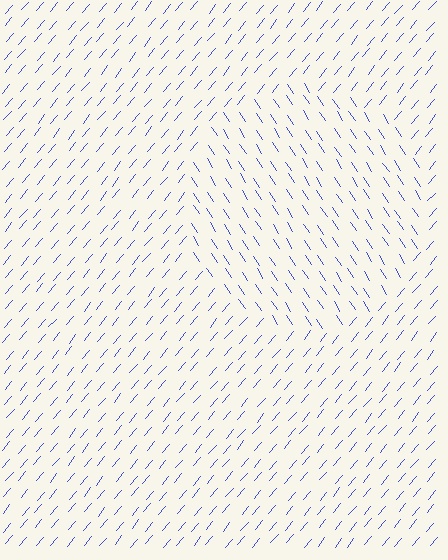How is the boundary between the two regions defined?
The boundary is defined purely by a change in line orientation (approximately 73 degrees difference). All lines are the same color and thickness.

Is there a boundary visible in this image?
Yes, there is a texture boundary formed by a change in line orientation.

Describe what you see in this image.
The image is filled with small blue line segments. A circle region in the image has lines oriented differently from the surrounding lines, creating a visible texture boundary.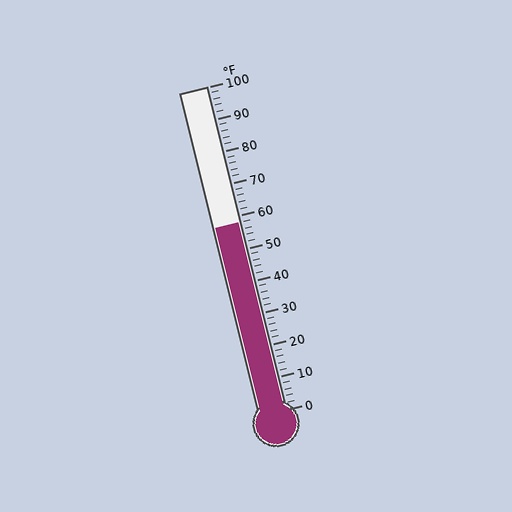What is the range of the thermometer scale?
The thermometer scale ranges from 0°F to 100°F.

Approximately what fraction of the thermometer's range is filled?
The thermometer is filled to approximately 60% of its range.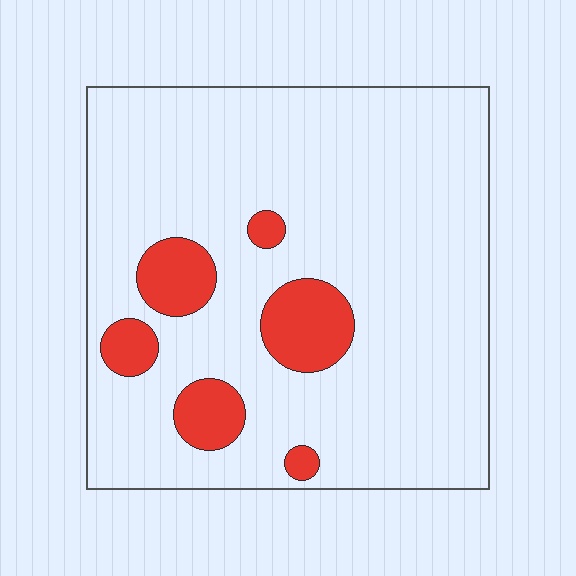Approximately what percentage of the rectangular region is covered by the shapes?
Approximately 15%.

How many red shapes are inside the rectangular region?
6.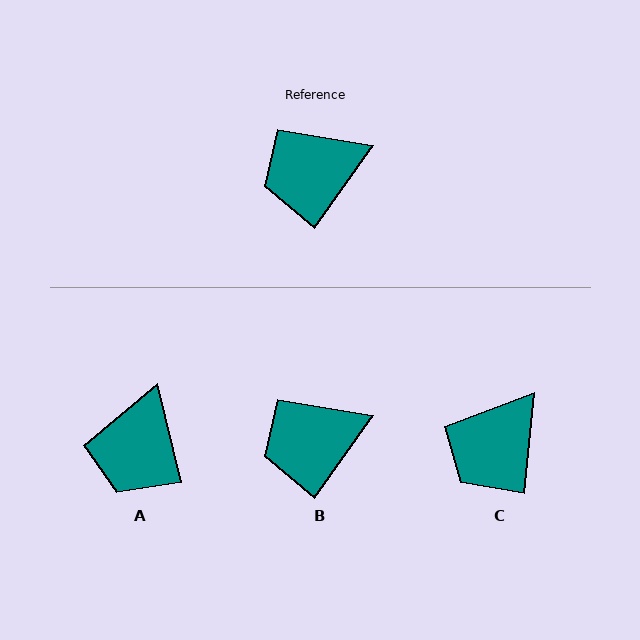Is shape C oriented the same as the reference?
No, it is off by about 30 degrees.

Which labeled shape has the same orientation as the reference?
B.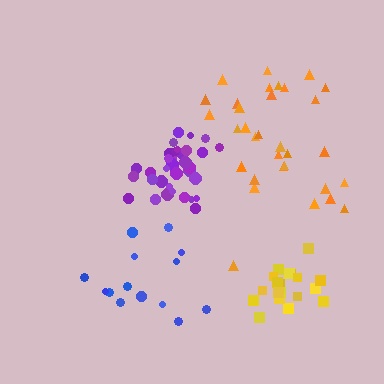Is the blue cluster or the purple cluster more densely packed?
Purple.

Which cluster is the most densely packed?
Purple.